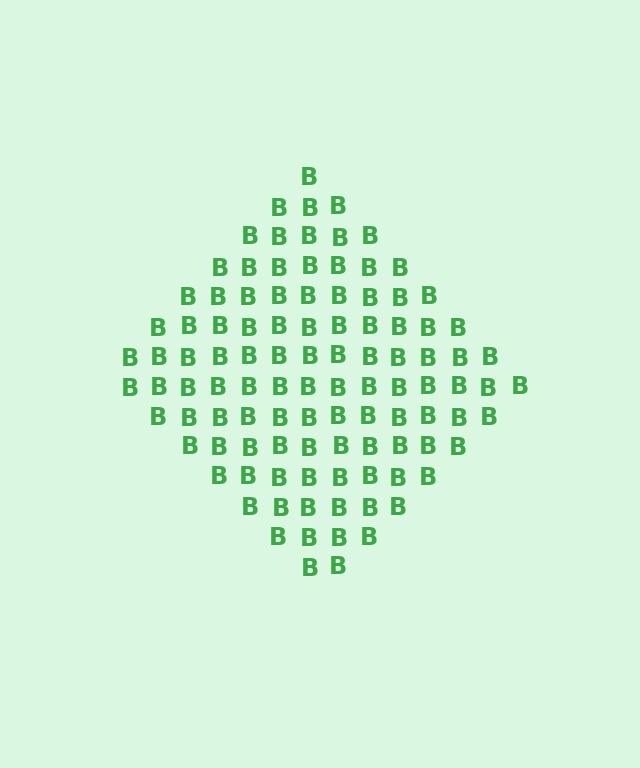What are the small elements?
The small elements are letter B's.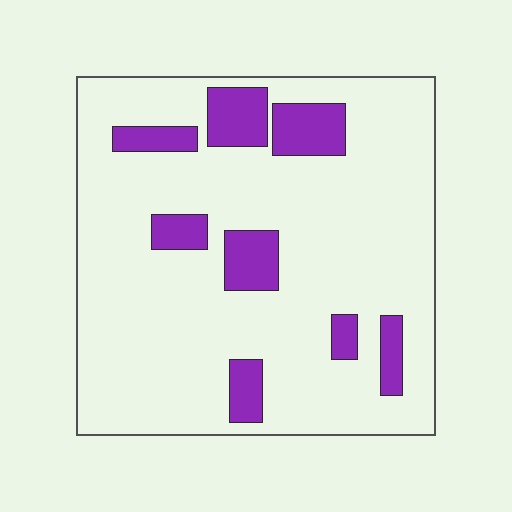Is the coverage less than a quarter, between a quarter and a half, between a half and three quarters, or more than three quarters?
Less than a quarter.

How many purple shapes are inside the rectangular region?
8.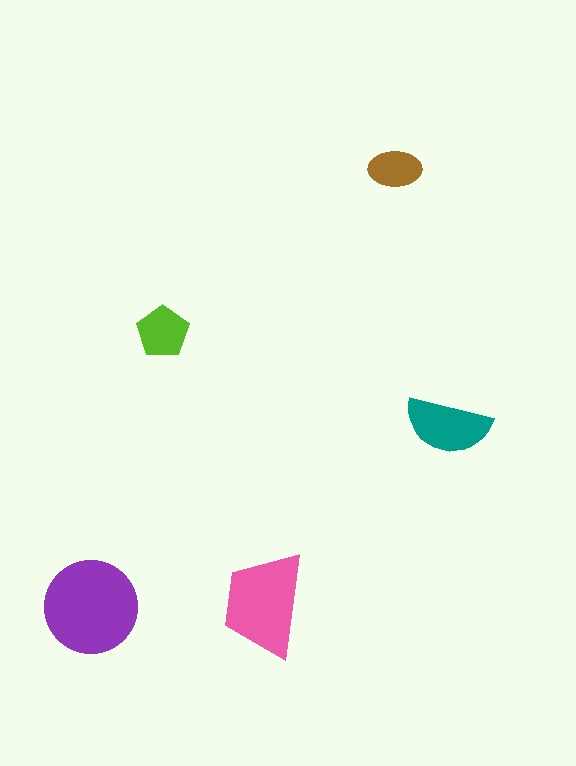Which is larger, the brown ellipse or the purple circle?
The purple circle.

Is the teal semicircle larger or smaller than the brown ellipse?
Larger.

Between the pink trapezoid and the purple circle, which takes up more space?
The purple circle.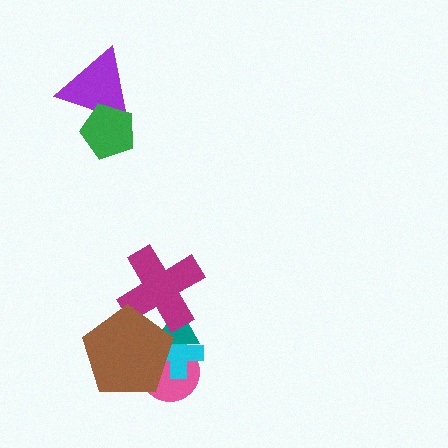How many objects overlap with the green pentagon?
1 object overlaps with the green pentagon.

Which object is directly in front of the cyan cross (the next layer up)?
The teal triangle is directly in front of the cyan cross.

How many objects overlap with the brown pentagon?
4 objects overlap with the brown pentagon.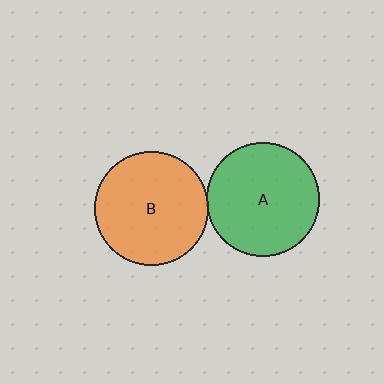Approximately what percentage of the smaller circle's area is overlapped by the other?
Approximately 5%.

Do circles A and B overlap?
Yes.